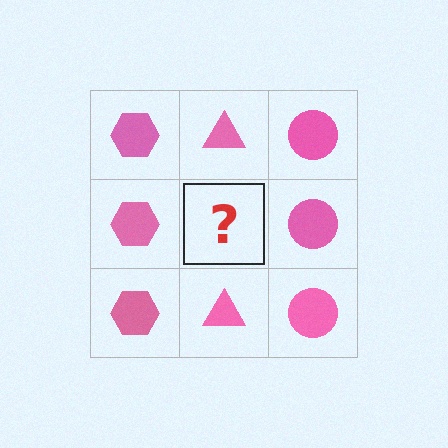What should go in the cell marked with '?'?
The missing cell should contain a pink triangle.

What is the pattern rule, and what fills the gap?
The rule is that each column has a consistent shape. The gap should be filled with a pink triangle.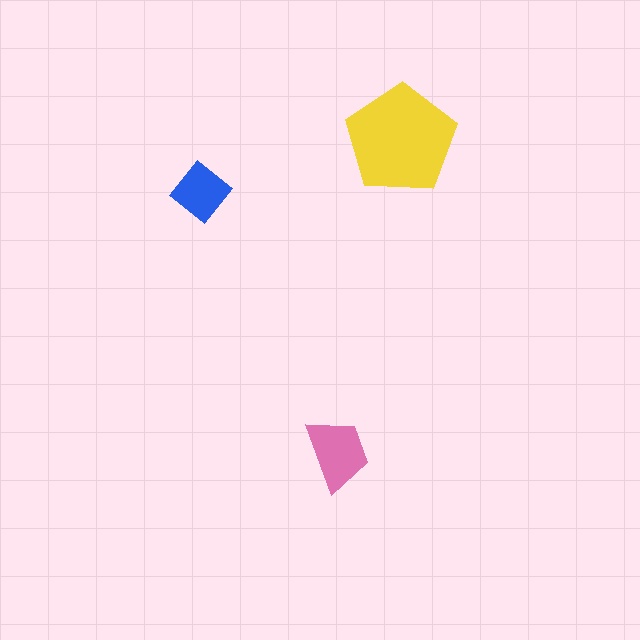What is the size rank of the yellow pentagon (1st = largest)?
1st.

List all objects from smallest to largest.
The blue diamond, the pink trapezoid, the yellow pentagon.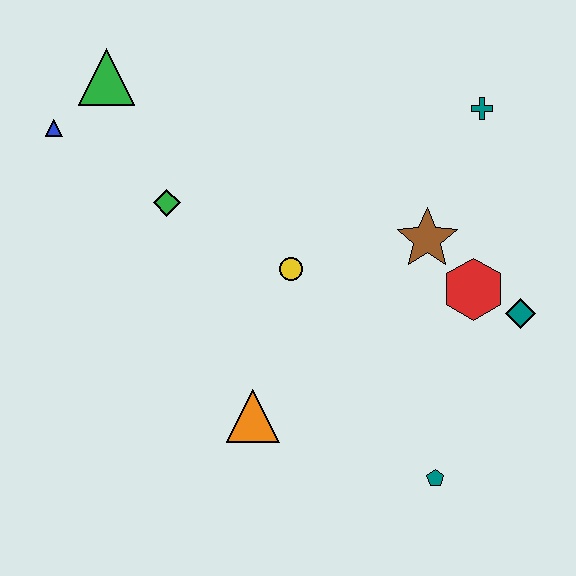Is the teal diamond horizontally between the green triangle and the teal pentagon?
No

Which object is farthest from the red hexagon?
The blue triangle is farthest from the red hexagon.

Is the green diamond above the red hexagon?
Yes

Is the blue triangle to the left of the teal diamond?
Yes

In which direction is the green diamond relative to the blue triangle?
The green diamond is to the right of the blue triangle.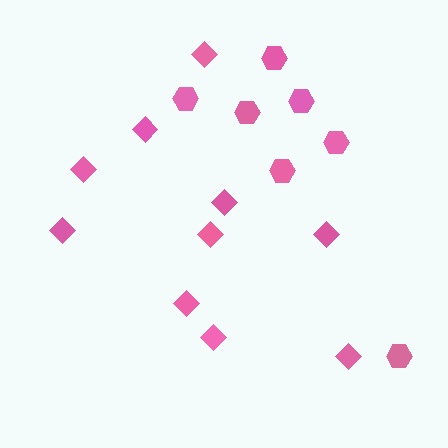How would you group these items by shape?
There are 2 groups: one group of diamonds (10) and one group of hexagons (7).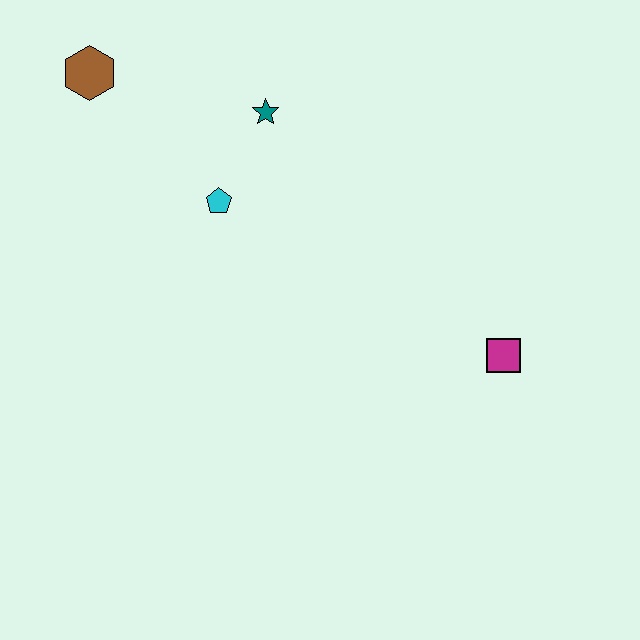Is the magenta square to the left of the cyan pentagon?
No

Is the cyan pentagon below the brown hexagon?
Yes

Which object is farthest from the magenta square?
The brown hexagon is farthest from the magenta square.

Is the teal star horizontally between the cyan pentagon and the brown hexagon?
No